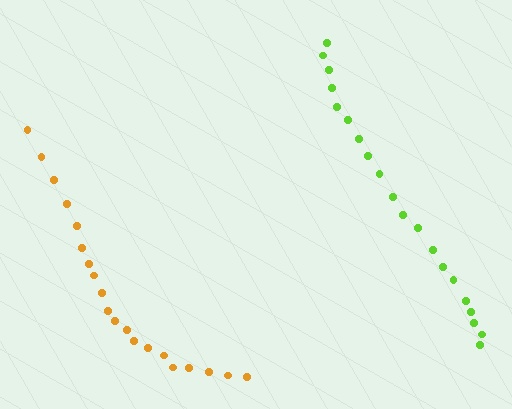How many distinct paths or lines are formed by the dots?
There are 2 distinct paths.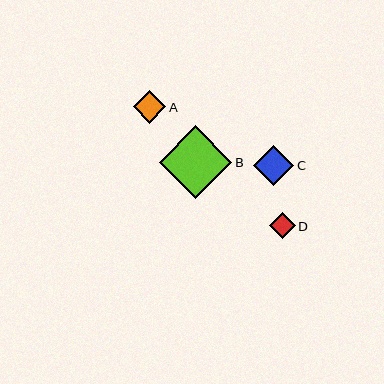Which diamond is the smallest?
Diamond D is the smallest with a size of approximately 26 pixels.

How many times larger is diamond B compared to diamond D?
Diamond B is approximately 2.8 times the size of diamond D.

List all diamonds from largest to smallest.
From largest to smallest: B, C, A, D.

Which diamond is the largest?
Diamond B is the largest with a size of approximately 73 pixels.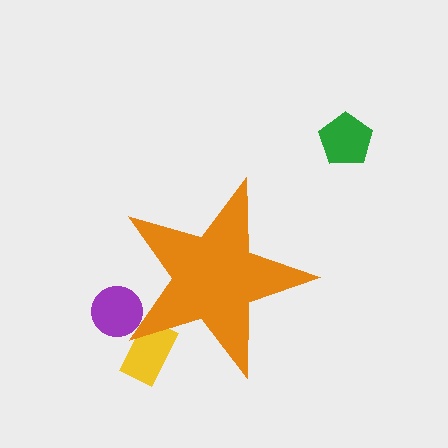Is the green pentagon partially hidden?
No, the green pentagon is fully visible.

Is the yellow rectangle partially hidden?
Yes, the yellow rectangle is partially hidden behind the orange star.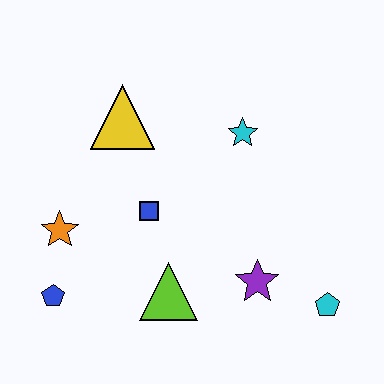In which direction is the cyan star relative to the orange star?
The cyan star is to the right of the orange star.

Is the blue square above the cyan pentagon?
Yes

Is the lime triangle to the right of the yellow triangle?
Yes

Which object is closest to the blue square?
The lime triangle is closest to the blue square.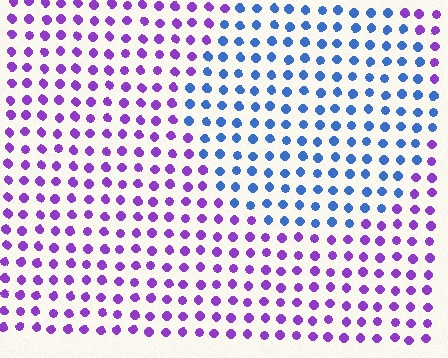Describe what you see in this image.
The image is filled with small purple elements in a uniform arrangement. A circle-shaped region is visible where the elements are tinted to a slightly different hue, forming a subtle color boundary.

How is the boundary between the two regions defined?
The boundary is defined purely by a slight shift in hue (about 59 degrees). Spacing, size, and orientation are identical on both sides.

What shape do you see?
I see a circle.